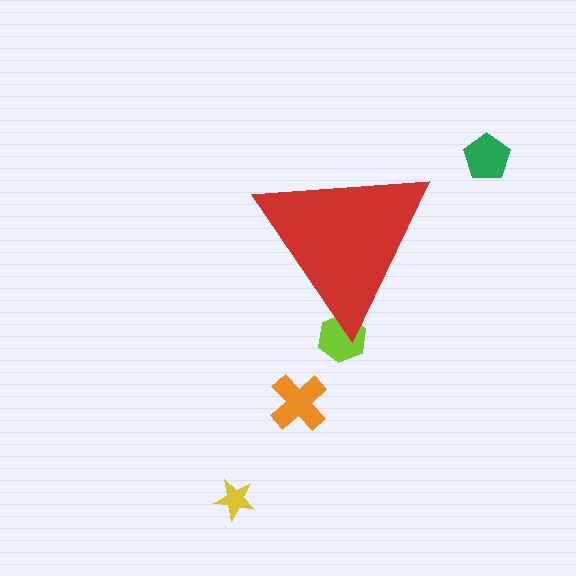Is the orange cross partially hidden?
No, the orange cross is fully visible.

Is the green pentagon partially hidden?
No, the green pentagon is fully visible.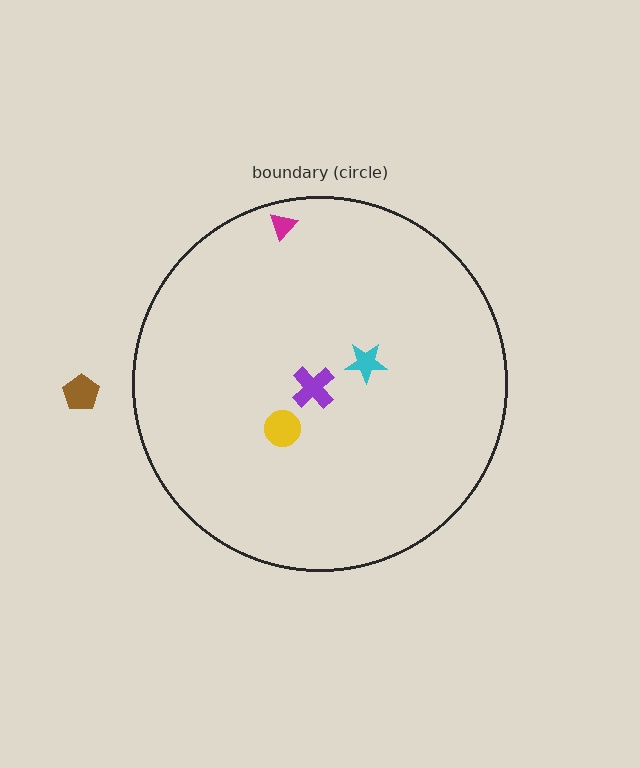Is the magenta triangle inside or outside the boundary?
Inside.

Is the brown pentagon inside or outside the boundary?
Outside.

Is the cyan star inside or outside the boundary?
Inside.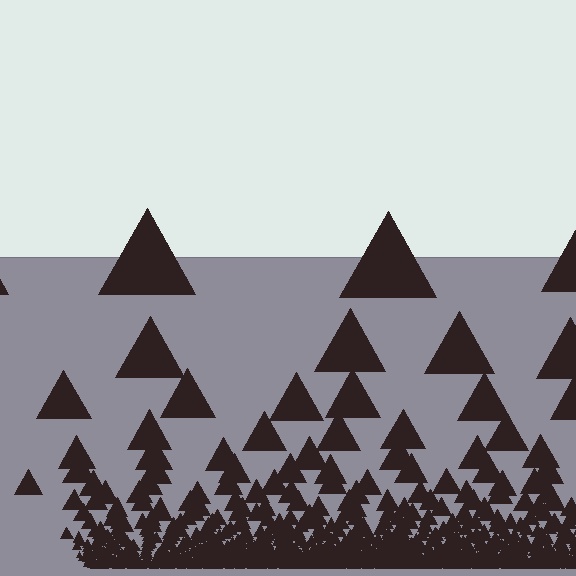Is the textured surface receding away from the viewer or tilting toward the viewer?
The surface appears to tilt toward the viewer. Texture elements get larger and sparser toward the top.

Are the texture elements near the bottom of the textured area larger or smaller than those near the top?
Smaller. The gradient is inverted — elements near the bottom are smaller and denser.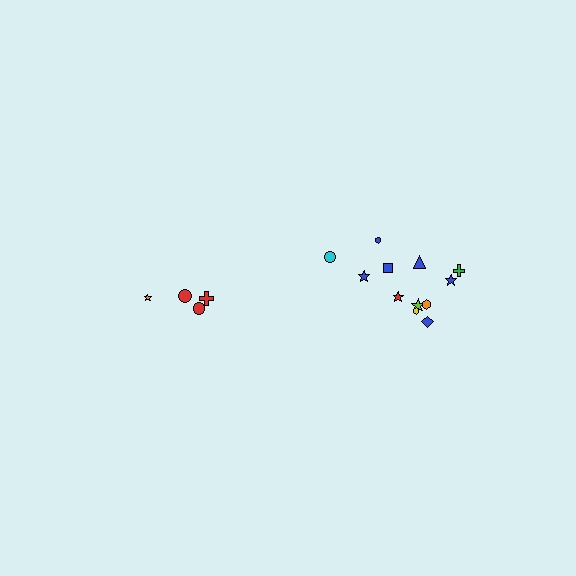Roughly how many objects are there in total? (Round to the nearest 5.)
Roughly 15 objects in total.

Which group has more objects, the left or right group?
The right group.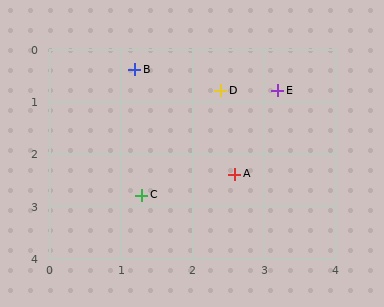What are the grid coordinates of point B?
Point B is at approximately (1.2, 0.4).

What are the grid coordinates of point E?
Point E is at approximately (3.2, 0.8).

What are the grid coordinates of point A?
Point A is at approximately (2.6, 2.4).